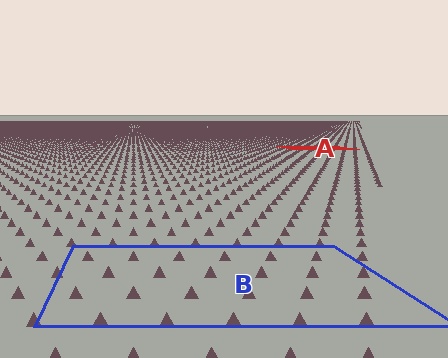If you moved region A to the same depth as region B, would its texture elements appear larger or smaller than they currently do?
They would appear larger. At a closer depth, the same texture elements are projected at a bigger on-screen size.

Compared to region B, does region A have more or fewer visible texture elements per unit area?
Region A has more texture elements per unit area — they are packed more densely because it is farther away.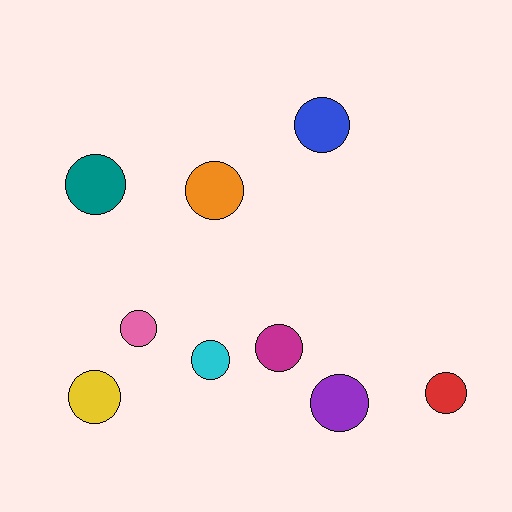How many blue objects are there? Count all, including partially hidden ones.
There is 1 blue object.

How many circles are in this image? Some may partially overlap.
There are 9 circles.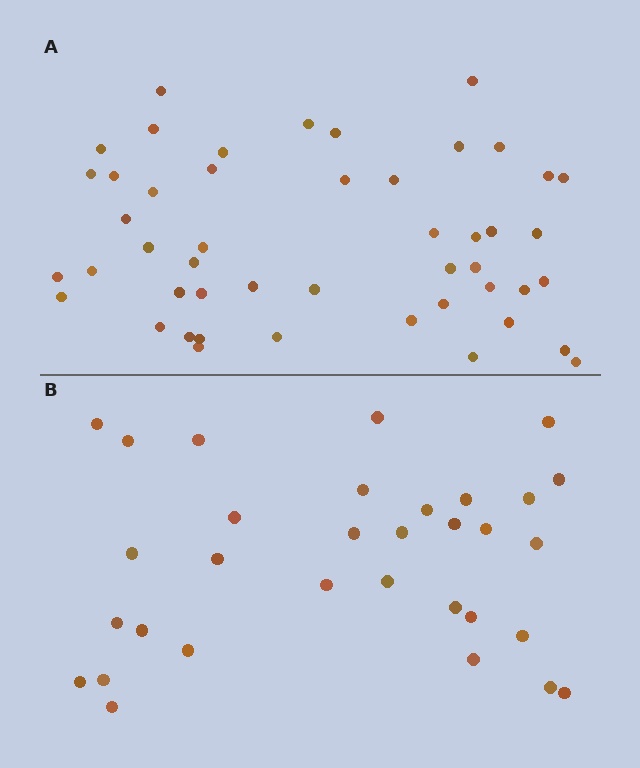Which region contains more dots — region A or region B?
Region A (the top region) has more dots.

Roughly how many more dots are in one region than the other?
Region A has approximately 15 more dots than region B.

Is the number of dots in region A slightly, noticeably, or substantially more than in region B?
Region A has substantially more. The ratio is roughly 1.5 to 1.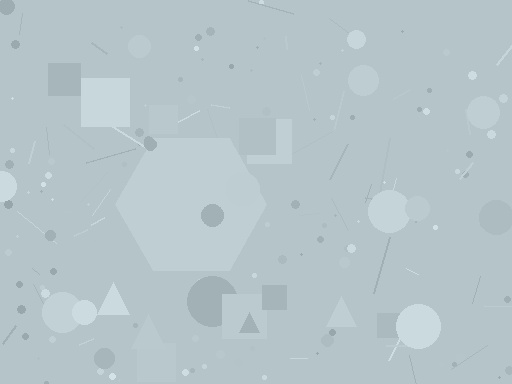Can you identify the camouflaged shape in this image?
The camouflaged shape is a hexagon.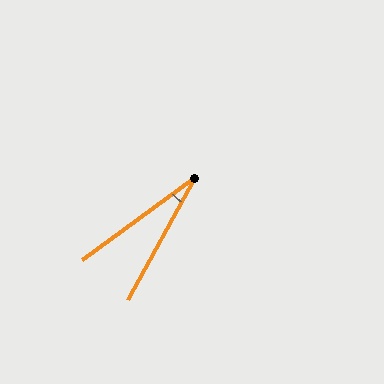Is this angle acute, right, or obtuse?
It is acute.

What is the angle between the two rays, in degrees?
Approximately 25 degrees.